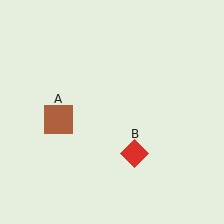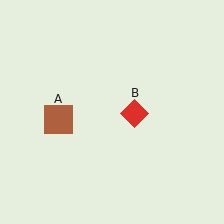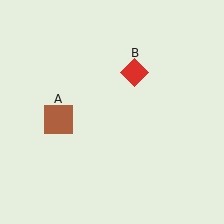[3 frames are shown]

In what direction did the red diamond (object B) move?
The red diamond (object B) moved up.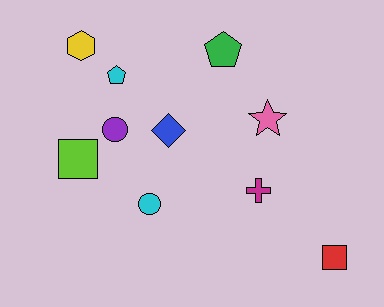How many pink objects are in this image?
There is 1 pink object.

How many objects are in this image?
There are 10 objects.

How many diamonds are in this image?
There is 1 diamond.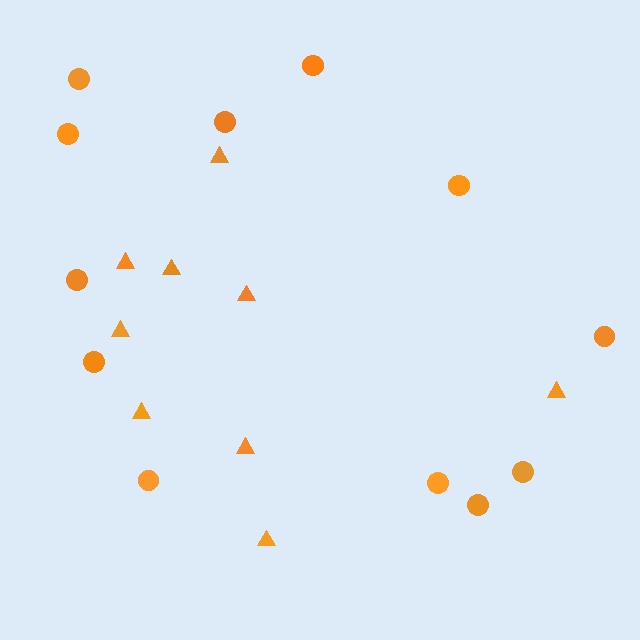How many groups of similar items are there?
There are 2 groups: one group of triangles (9) and one group of circles (12).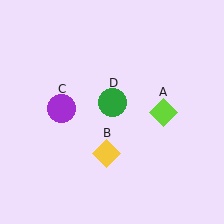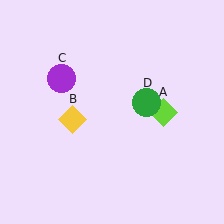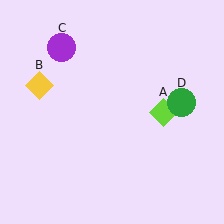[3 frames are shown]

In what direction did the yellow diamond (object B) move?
The yellow diamond (object B) moved up and to the left.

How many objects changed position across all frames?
3 objects changed position: yellow diamond (object B), purple circle (object C), green circle (object D).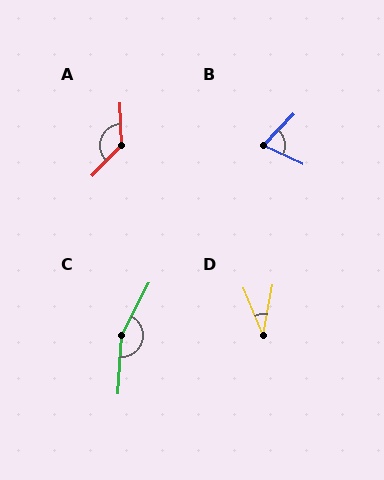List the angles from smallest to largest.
D (34°), B (72°), A (134°), C (156°).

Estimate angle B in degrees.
Approximately 72 degrees.